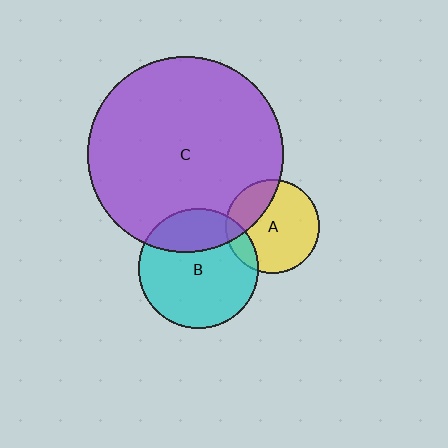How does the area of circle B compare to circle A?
Approximately 1.6 times.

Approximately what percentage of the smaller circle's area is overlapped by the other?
Approximately 25%.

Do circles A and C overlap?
Yes.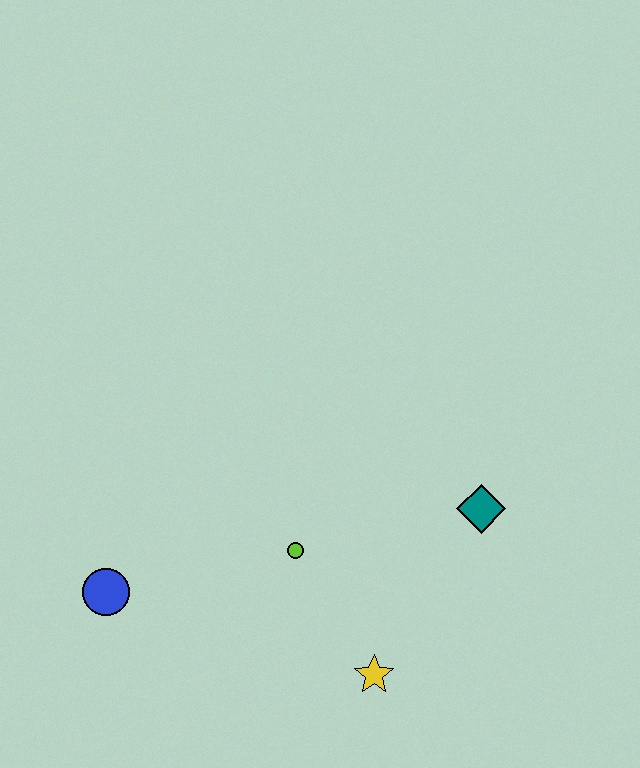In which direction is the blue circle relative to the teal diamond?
The blue circle is to the left of the teal diamond.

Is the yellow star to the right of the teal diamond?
No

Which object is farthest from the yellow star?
The blue circle is farthest from the yellow star.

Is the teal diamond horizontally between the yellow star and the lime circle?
No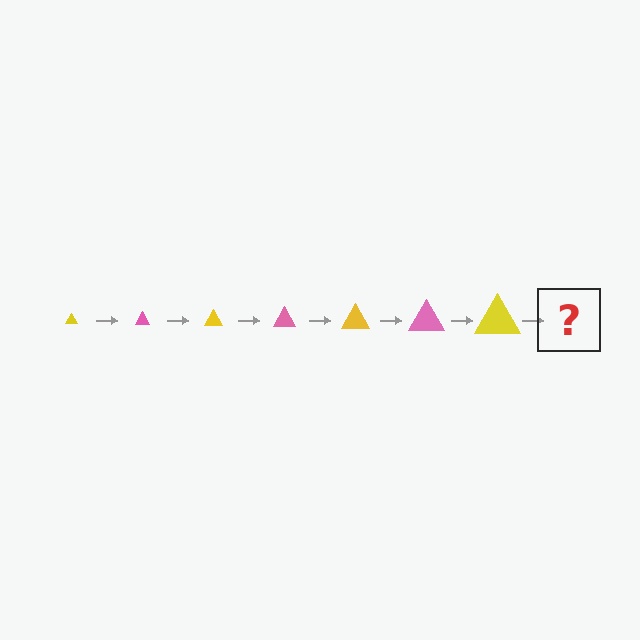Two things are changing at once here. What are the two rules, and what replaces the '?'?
The two rules are that the triangle grows larger each step and the color cycles through yellow and pink. The '?' should be a pink triangle, larger than the previous one.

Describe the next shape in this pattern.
It should be a pink triangle, larger than the previous one.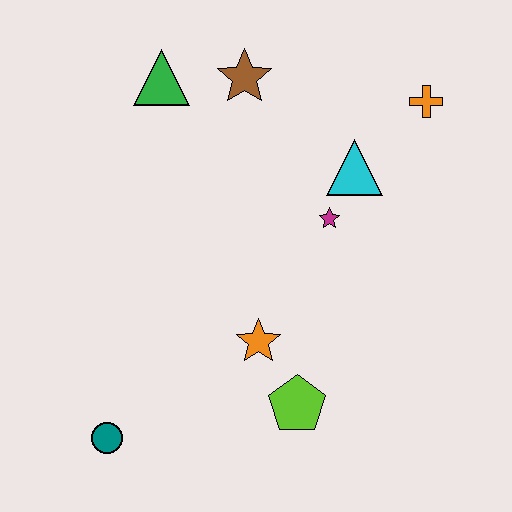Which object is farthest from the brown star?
The teal circle is farthest from the brown star.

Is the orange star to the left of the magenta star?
Yes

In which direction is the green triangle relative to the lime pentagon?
The green triangle is above the lime pentagon.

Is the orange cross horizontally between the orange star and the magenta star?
No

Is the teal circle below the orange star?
Yes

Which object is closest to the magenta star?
The cyan triangle is closest to the magenta star.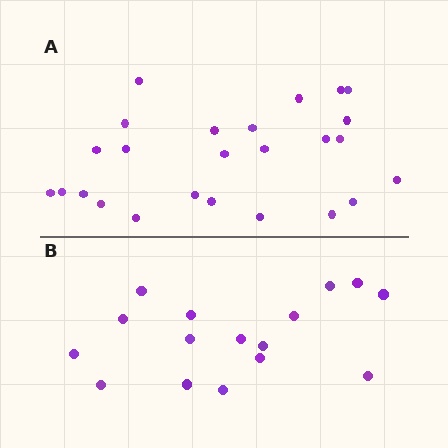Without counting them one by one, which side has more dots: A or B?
Region A (the top region) has more dots.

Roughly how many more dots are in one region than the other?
Region A has roughly 8 or so more dots than region B.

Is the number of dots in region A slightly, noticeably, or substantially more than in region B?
Region A has substantially more. The ratio is roughly 1.6 to 1.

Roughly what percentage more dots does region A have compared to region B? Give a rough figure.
About 55% more.